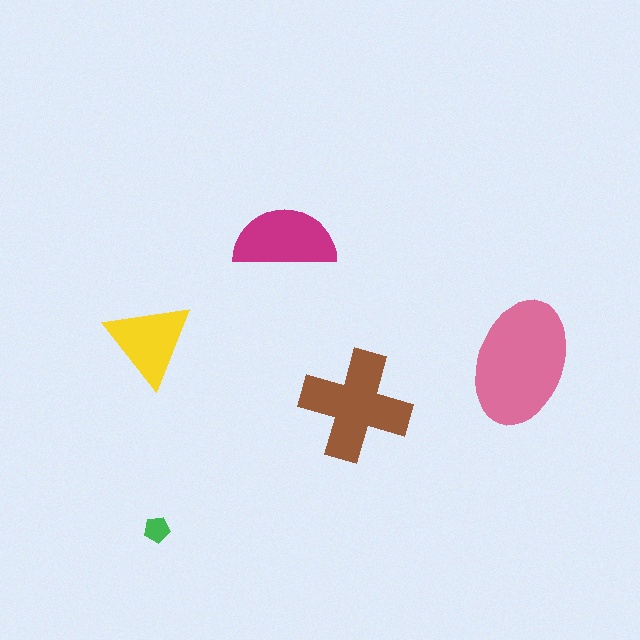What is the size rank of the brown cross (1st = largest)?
2nd.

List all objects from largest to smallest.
The pink ellipse, the brown cross, the magenta semicircle, the yellow triangle, the green pentagon.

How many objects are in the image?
There are 5 objects in the image.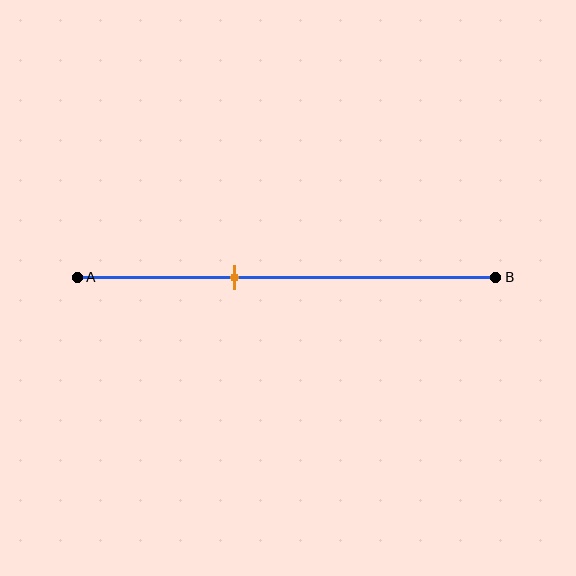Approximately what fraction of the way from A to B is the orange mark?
The orange mark is approximately 40% of the way from A to B.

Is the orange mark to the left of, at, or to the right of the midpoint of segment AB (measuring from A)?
The orange mark is to the left of the midpoint of segment AB.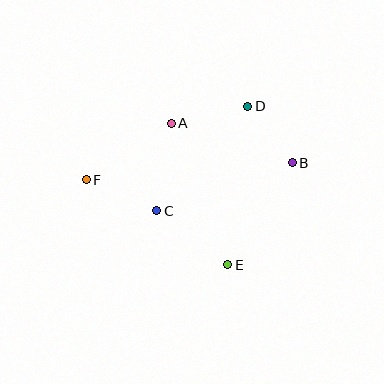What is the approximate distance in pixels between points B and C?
The distance between B and C is approximately 144 pixels.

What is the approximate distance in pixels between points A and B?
The distance between A and B is approximately 127 pixels.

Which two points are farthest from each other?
Points B and F are farthest from each other.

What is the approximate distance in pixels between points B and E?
The distance between B and E is approximately 121 pixels.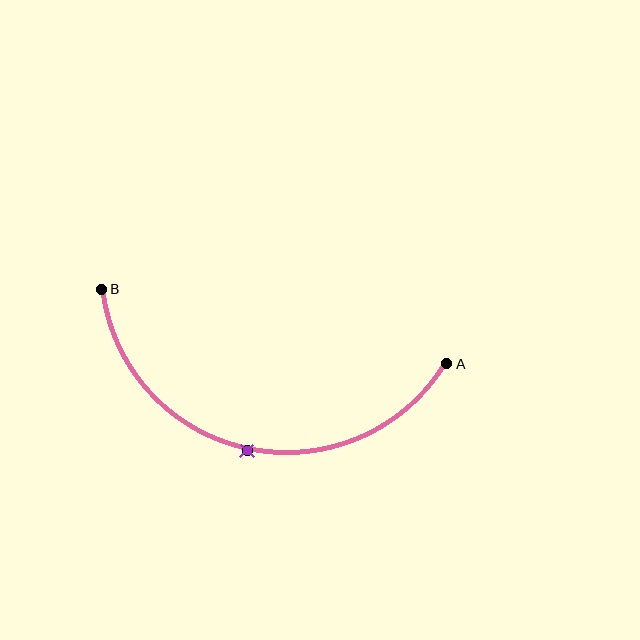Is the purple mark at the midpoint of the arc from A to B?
Yes. The purple mark lies on the arc at equal arc-length from both A and B — it is the arc midpoint.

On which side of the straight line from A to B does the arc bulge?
The arc bulges below the straight line connecting A and B.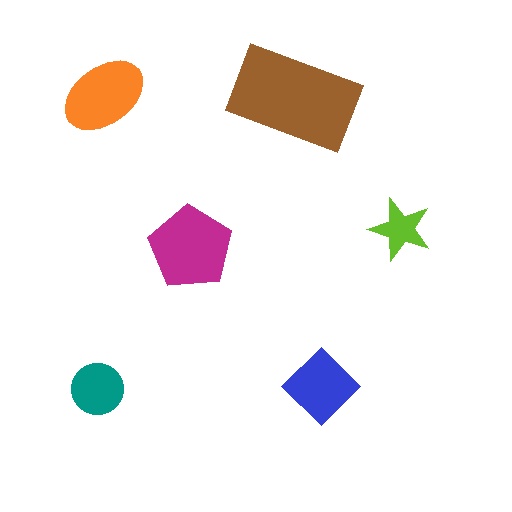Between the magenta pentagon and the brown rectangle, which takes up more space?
The brown rectangle.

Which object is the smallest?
The lime star.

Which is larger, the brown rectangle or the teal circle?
The brown rectangle.